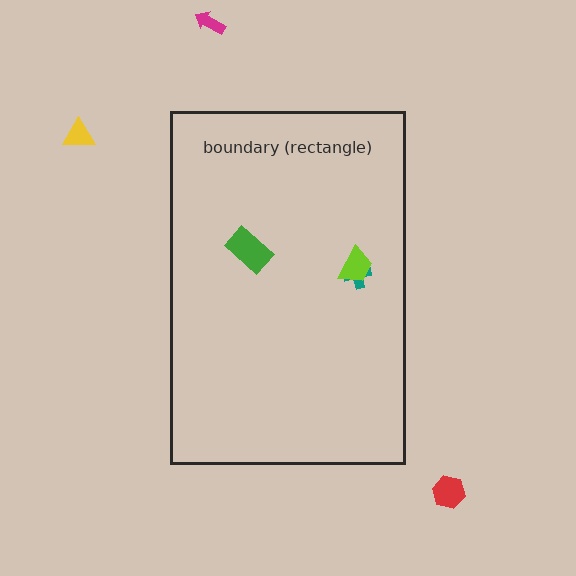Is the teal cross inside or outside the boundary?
Inside.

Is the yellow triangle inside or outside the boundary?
Outside.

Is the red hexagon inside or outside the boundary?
Outside.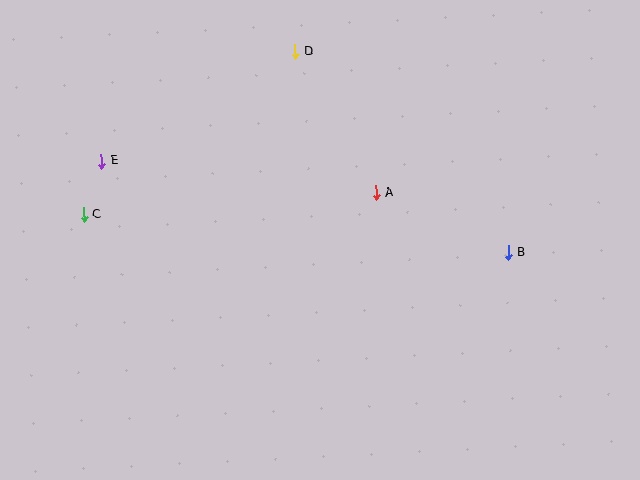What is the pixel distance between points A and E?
The distance between A and E is 276 pixels.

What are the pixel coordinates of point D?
Point D is at (295, 52).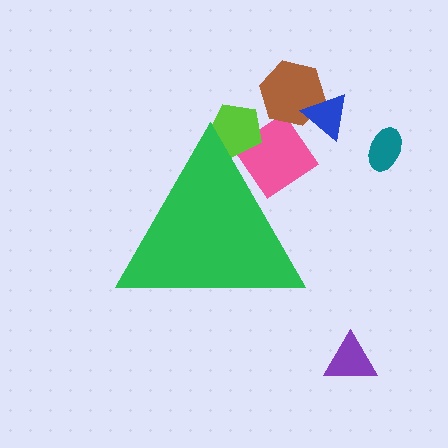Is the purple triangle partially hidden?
No, the purple triangle is fully visible.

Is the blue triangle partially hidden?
No, the blue triangle is fully visible.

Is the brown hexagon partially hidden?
No, the brown hexagon is fully visible.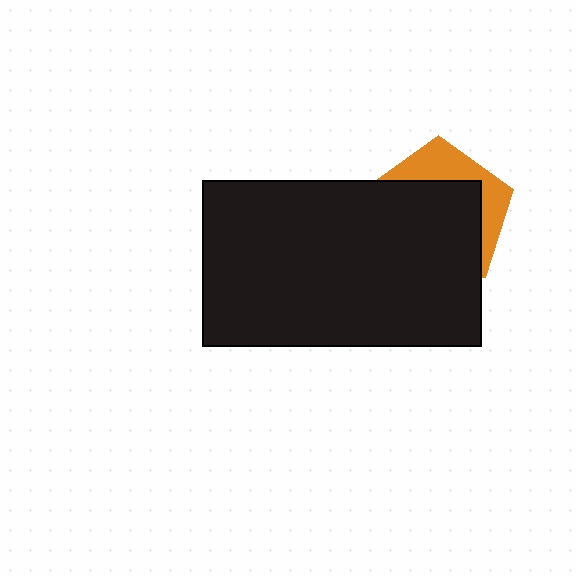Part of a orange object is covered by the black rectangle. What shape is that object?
It is a pentagon.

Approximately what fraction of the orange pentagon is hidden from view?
Roughly 69% of the orange pentagon is hidden behind the black rectangle.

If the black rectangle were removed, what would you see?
You would see the complete orange pentagon.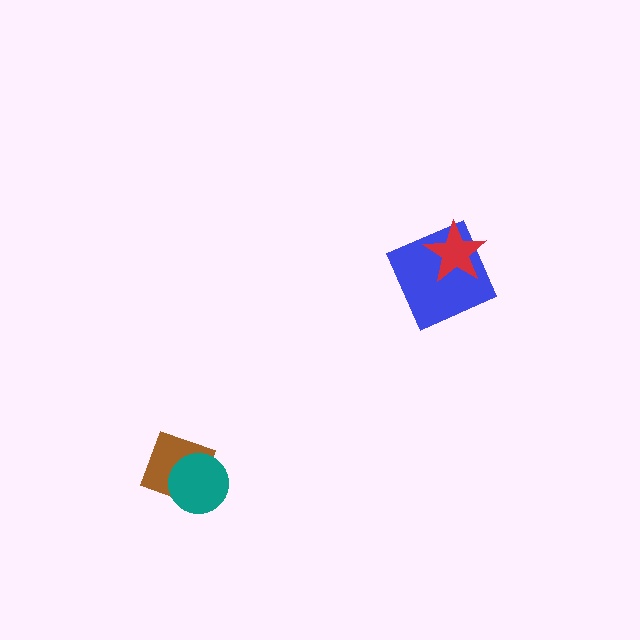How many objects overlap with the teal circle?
1 object overlaps with the teal circle.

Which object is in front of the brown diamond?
The teal circle is in front of the brown diamond.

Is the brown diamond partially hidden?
Yes, it is partially covered by another shape.